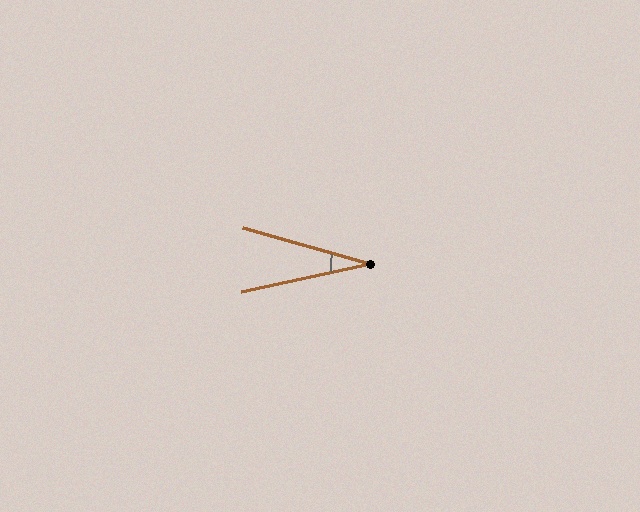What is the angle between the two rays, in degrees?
Approximately 28 degrees.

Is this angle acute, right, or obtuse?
It is acute.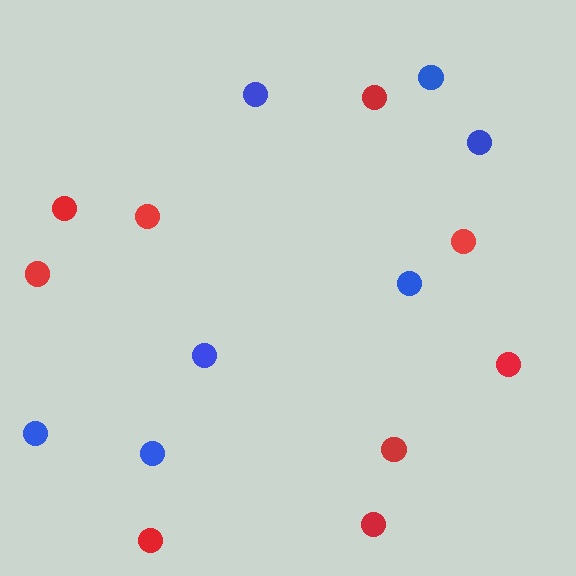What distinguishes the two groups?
There are 2 groups: one group of red circles (9) and one group of blue circles (7).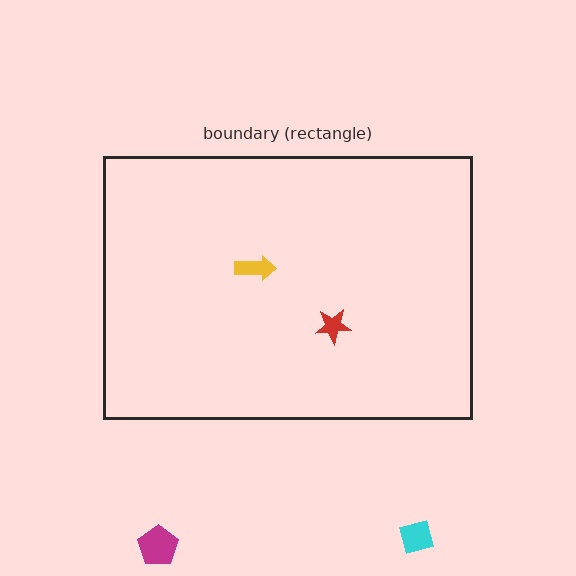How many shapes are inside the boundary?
2 inside, 2 outside.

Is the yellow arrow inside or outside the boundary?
Inside.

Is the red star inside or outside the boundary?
Inside.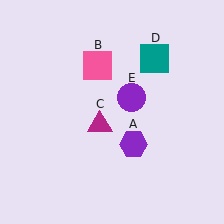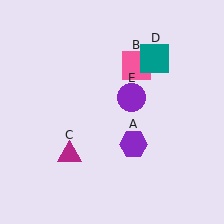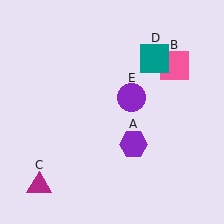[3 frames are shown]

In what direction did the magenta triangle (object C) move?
The magenta triangle (object C) moved down and to the left.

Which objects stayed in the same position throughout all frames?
Purple hexagon (object A) and teal square (object D) and purple circle (object E) remained stationary.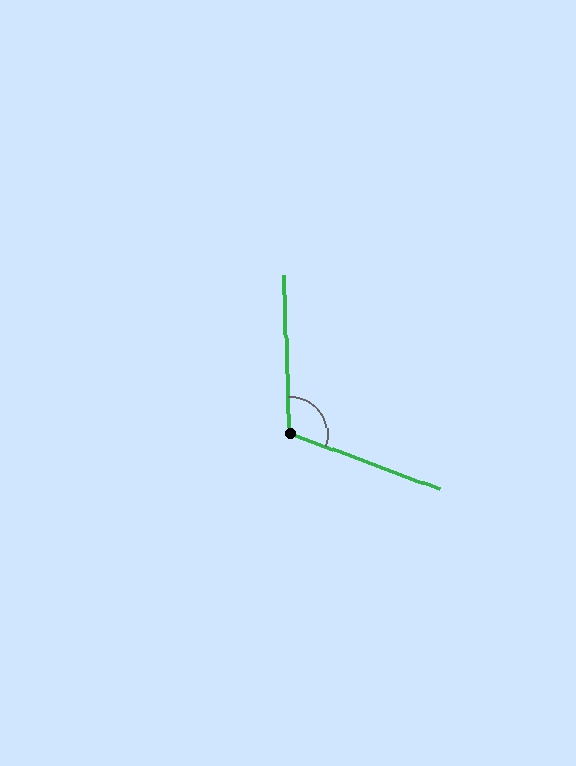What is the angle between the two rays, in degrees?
Approximately 112 degrees.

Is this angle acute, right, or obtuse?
It is obtuse.